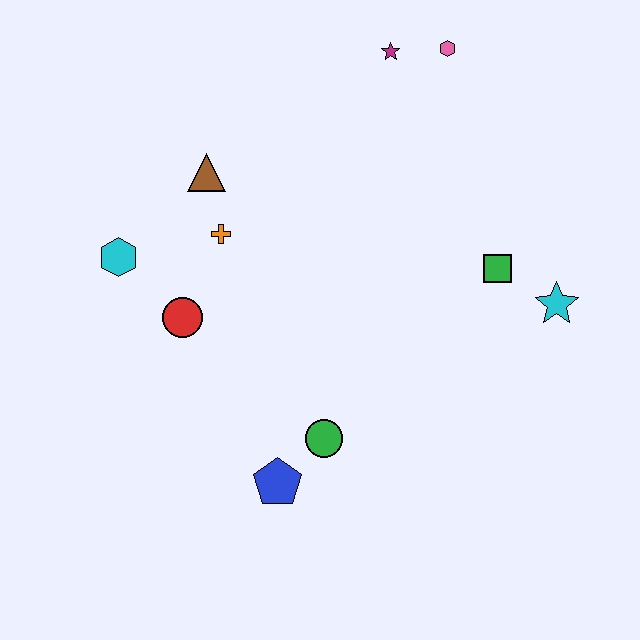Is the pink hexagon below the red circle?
No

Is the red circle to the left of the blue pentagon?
Yes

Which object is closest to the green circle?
The blue pentagon is closest to the green circle.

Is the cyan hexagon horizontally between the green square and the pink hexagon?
No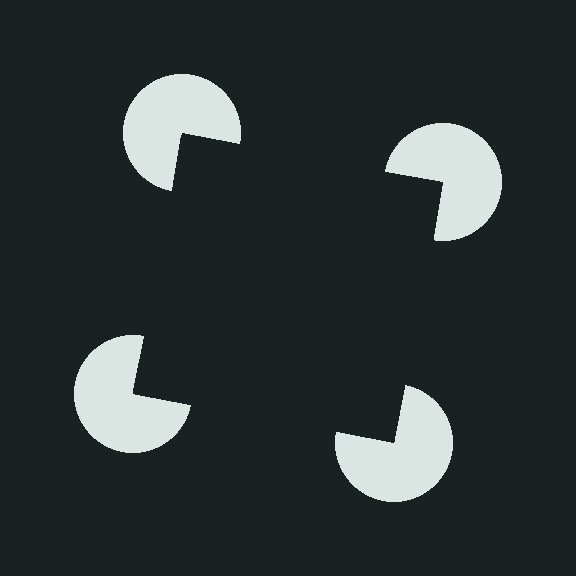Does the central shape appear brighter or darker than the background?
It typically appears slightly darker than the background, even though no actual brightness change is drawn.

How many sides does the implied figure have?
4 sides.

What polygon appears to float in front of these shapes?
An illusory square — its edges are inferred from the aligned wedge cuts in the pac-man discs, not physically drawn.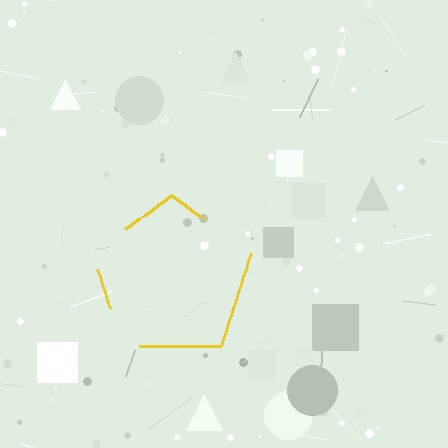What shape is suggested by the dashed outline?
The dashed outline suggests a pentagon.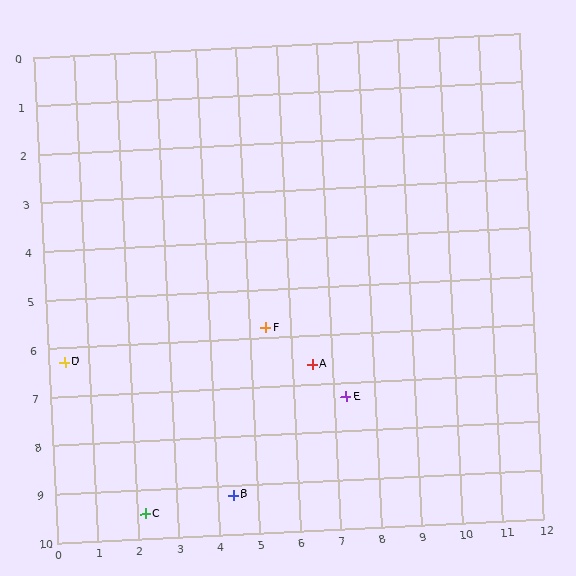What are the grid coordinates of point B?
Point B is at approximately (4.4, 9.2).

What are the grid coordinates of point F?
Point F is at approximately (5.4, 5.8).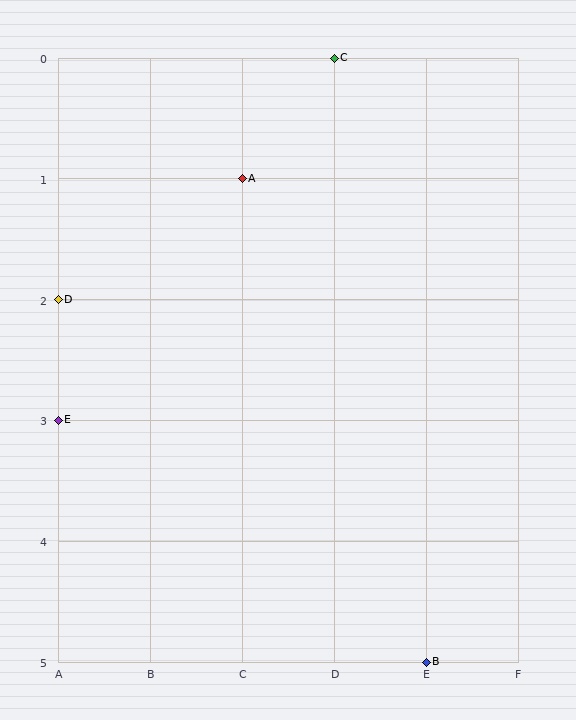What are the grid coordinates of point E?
Point E is at grid coordinates (A, 3).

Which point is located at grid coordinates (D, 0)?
Point C is at (D, 0).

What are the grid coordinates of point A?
Point A is at grid coordinates (C, 1).